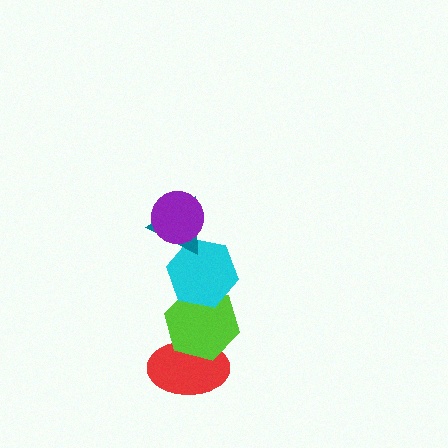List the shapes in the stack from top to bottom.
From top to bottom: the purple circle, the teal triangle, the cyan hexagon, the lime hexagon, the red ellipse.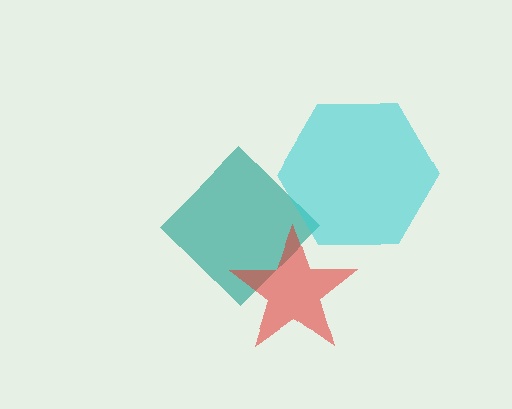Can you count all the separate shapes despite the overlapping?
Yes, there are 3 separate shapes.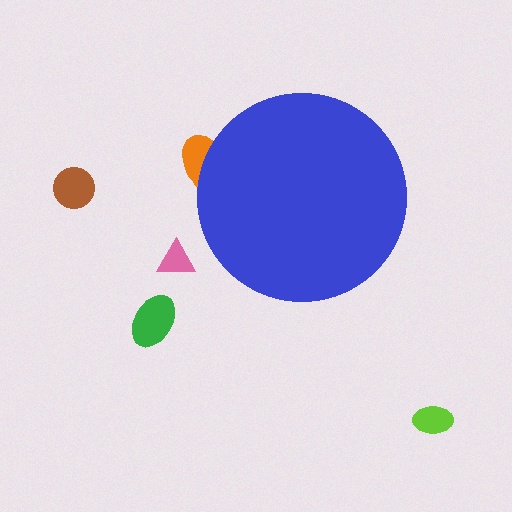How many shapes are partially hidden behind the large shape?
1 shape is partially hidden.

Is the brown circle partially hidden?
No, the brown circle is fully visible.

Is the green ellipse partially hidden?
No, the green ellipse is fully visible.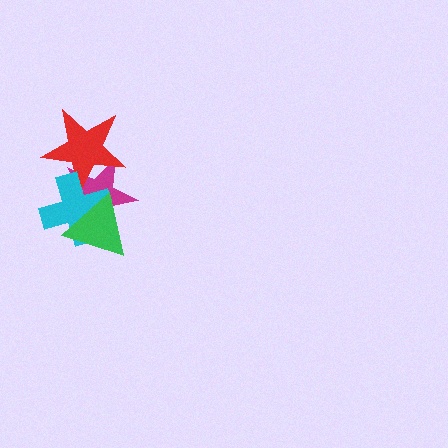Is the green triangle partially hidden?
No, no other shape covers it.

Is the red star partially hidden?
Yes, it is partially covered by another shape.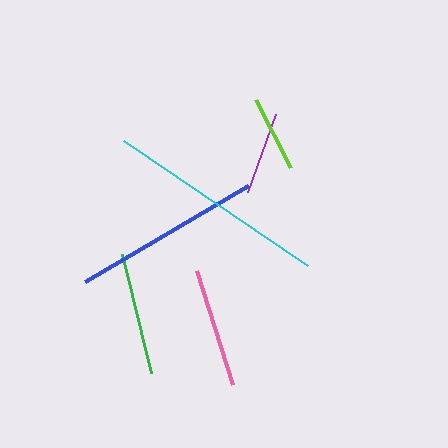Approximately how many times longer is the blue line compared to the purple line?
The blue line is approximately 2.3 times the length of the purple line.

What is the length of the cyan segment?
The cyan segment is approximately 223 pixels long.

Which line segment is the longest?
The cyan line is the longest at approximately 223 pixels.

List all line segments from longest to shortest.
From longest to shortest: cyan, blue, green, pink, purple, lime.